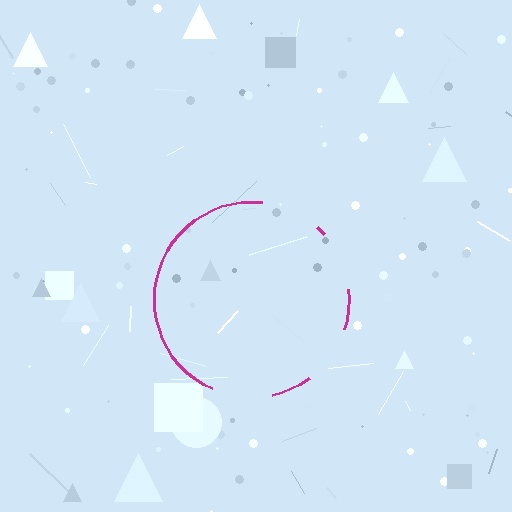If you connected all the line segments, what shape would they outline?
They would outline a circle.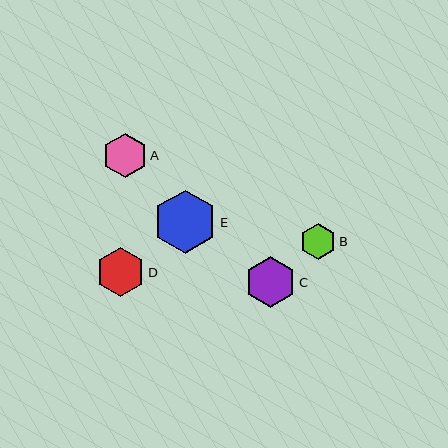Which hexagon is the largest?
Hexagon E is the largest with a size of approximately 63 pixels.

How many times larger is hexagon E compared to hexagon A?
Hexagon E is approximately 1.4 times the size of hexagon A.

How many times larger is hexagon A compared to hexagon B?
Hexagon A is approximately 1.3 times the size of hexagon B.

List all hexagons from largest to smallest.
From largest to smallest: E, C, D, A, B.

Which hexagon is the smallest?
Hexagon B is the smallest with a size of approximately 35 pixels.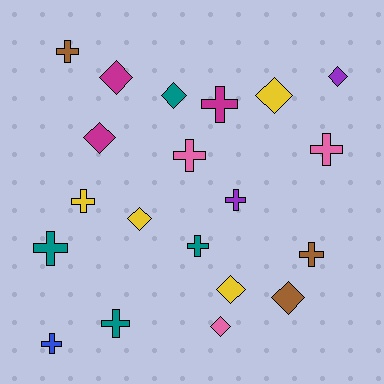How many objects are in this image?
There are 20 objects.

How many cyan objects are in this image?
There are no cyan objects.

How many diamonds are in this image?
There are 9 diamonds.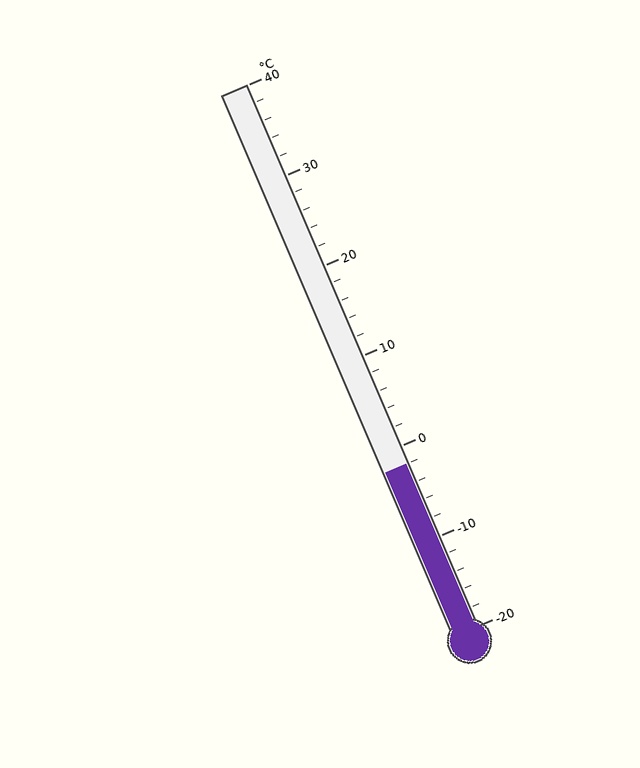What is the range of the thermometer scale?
The thermometer scale ranges from -20°C to 40°C.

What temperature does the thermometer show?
The thermometer shows approximately -2°C.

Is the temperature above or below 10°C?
The temperature is below 10°C.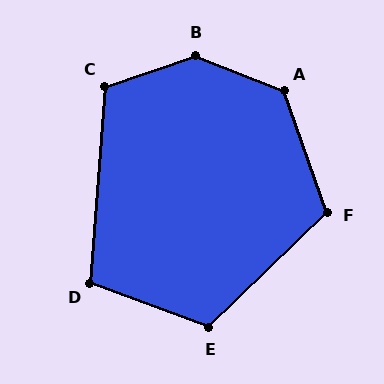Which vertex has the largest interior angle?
B, at approximately 139 degrees.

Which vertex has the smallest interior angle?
D, at approximately 106 degrees.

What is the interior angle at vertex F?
Approximately 115 degrees (obtuse).